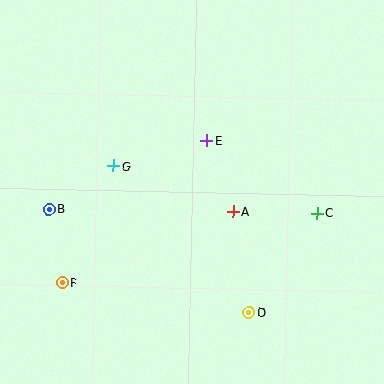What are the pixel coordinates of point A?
Point A is at (233, 212).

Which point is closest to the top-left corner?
Point G is closest to the top-left corner.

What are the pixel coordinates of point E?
Point E is at (207, 141).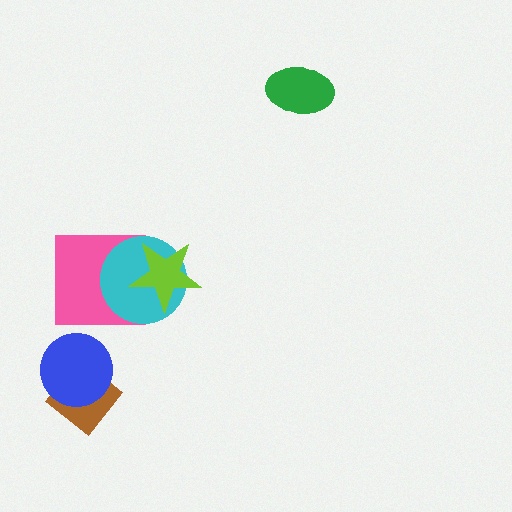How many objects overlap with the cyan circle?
2 objects overlap with the cyan circle.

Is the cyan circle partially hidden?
Yes, it is partially covered by another shape.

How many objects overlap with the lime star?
2 objects overlap with the lime star.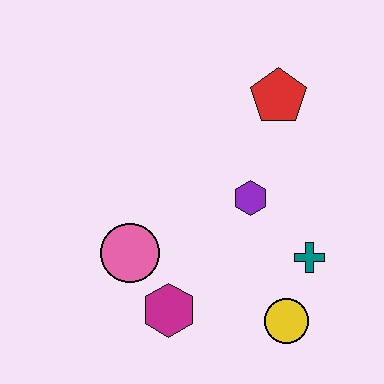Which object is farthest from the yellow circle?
The red pentagon is farthest from the yellow circle.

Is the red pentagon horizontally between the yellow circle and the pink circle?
Yes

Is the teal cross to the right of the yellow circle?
Yes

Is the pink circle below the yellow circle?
No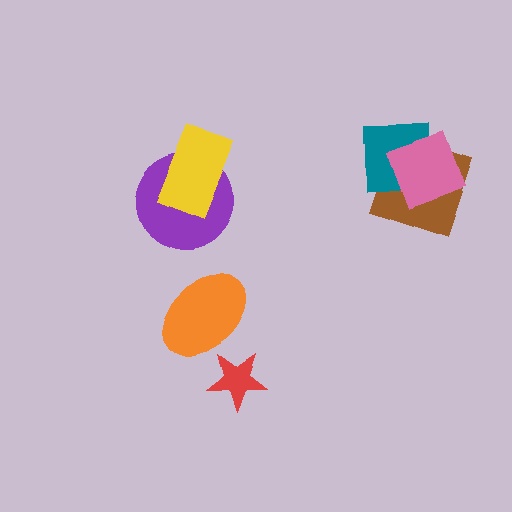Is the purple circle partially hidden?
Yes, it is partially covered by another shape.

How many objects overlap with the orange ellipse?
0 objects overlap with the orange ellipse.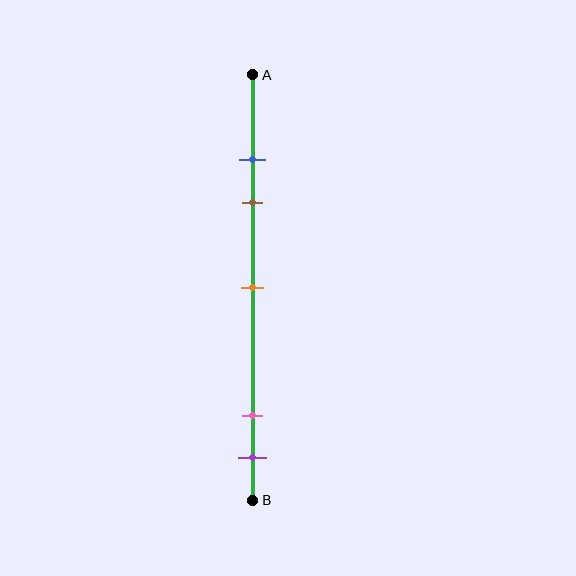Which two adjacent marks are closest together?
The blue and brown marks are the closest adjacent pair.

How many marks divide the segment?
There are 5 marks dividing the segment.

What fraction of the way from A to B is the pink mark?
The pink mark is approximately 80% (0.8) of the way from A to B.